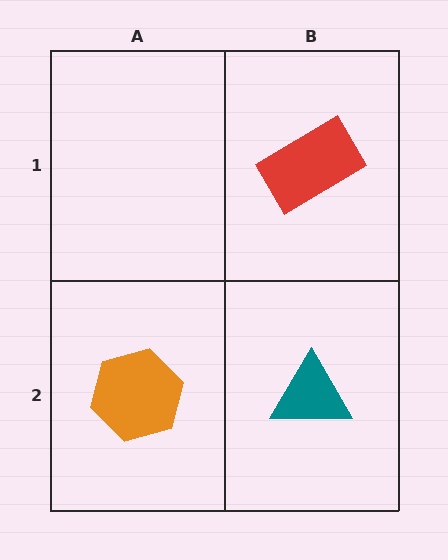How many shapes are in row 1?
1 shape.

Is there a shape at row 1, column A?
No, that cell is empty.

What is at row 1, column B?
A red rectangle.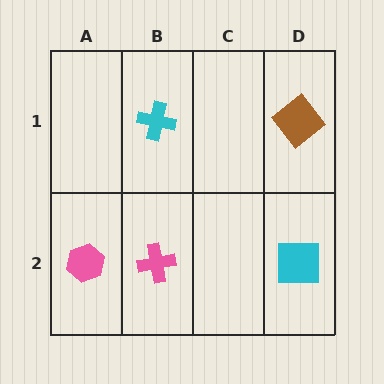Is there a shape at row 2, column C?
No, that cell is empty.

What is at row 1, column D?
A brown diamond.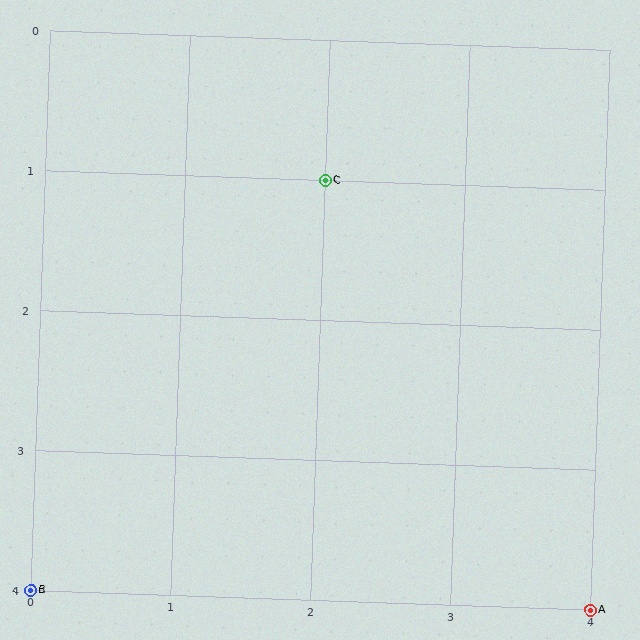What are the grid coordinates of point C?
Point C is at grid coordinates (2, 1).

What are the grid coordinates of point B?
Point B is at grid coordinates (0, 4).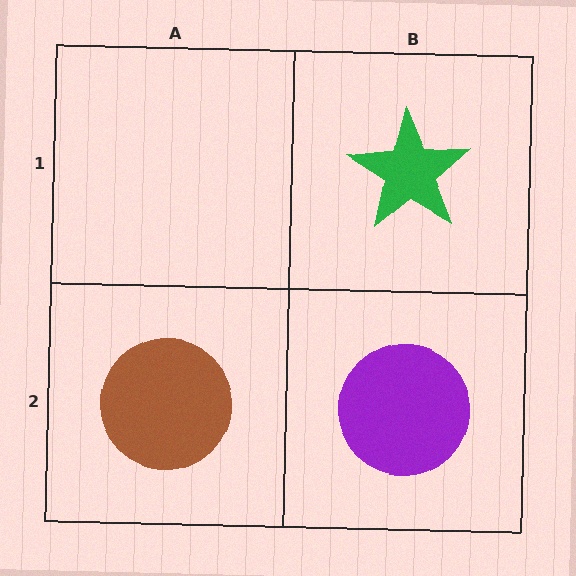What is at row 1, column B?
A green star.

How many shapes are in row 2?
2 shapes.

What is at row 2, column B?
A purple circle.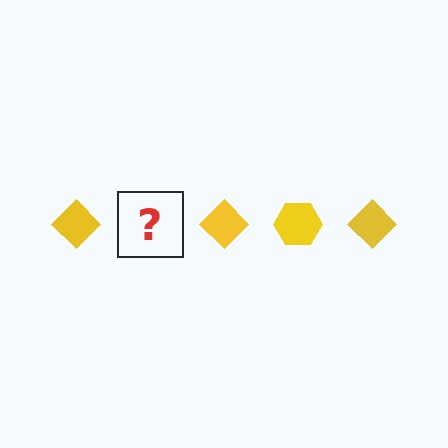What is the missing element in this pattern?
The missing element is a yellow hexagon.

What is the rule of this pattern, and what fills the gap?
The rule is that the pattern cycles through diamond, hexagon shapes in yellow. The gap should be filled with a yellow hexagon.